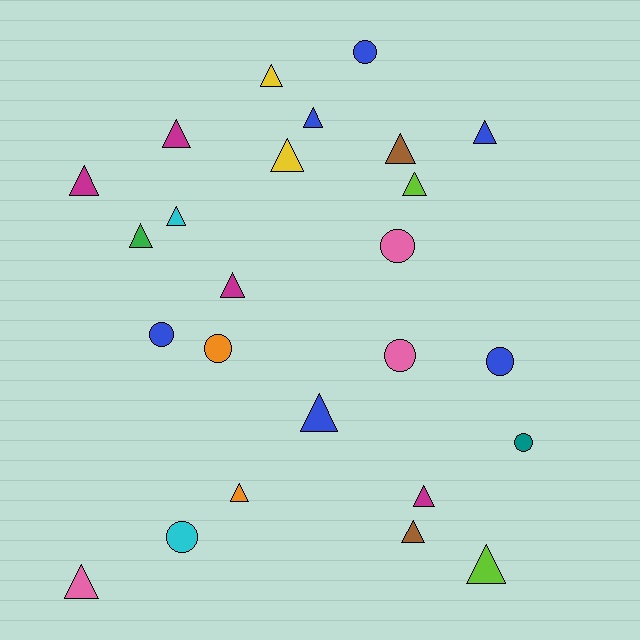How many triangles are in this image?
There are 17 triangles.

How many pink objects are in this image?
There are 3 pink objects.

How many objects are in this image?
There are 25 objects.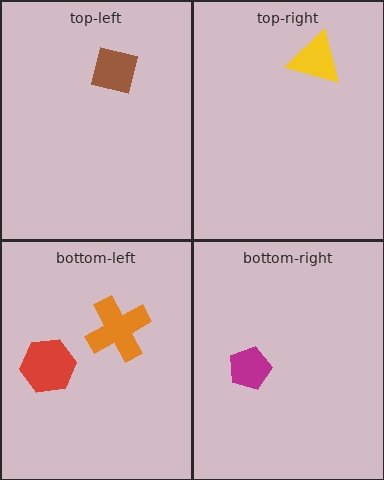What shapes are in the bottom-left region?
The red hexagon, the orange cross.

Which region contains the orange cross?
The bottom-left region.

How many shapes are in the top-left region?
1.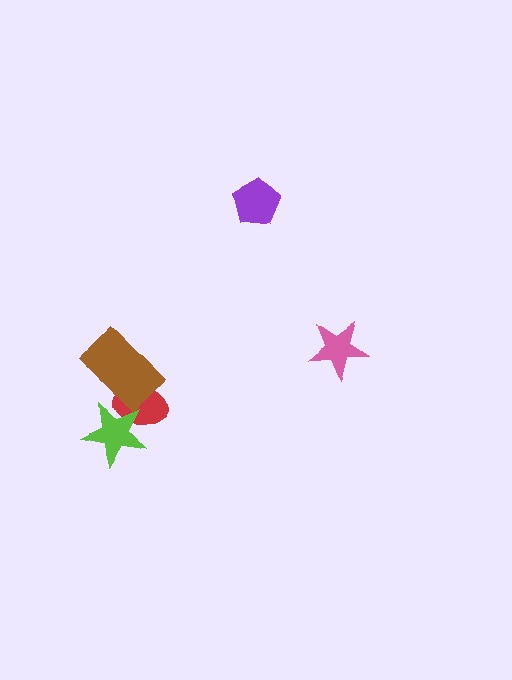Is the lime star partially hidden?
Yes, it is partially covered by another shape.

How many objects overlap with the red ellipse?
2 objects overlap with the red ellipse.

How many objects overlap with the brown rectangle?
2 objects overlap with the brown rectangle.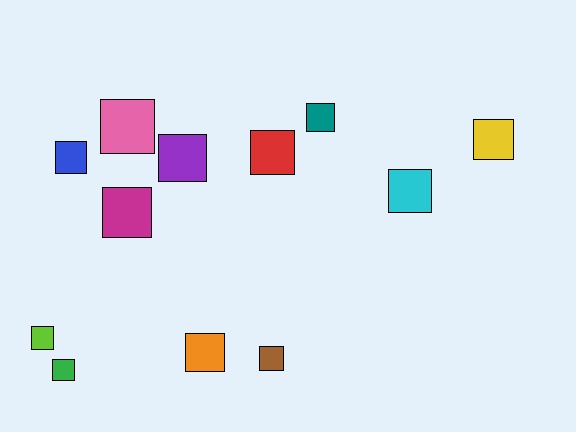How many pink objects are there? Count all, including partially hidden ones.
There is 1 pink object.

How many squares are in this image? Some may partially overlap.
There are 12 squares.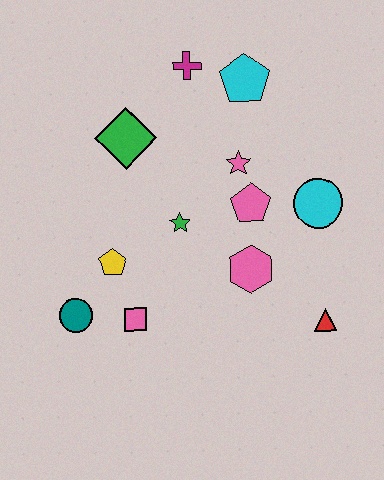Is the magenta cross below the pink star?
No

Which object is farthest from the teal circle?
The cyan pentagon is farthest from the teal circle.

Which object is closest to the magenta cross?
The cyan pentagon is closest to the magenta cross.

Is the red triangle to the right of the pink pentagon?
Yes